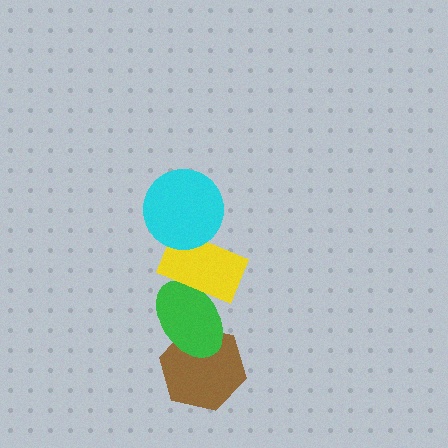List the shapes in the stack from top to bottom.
From top to bottom: the cyan circle, the yellow rectangle, the green ellipse, the brown hexagon.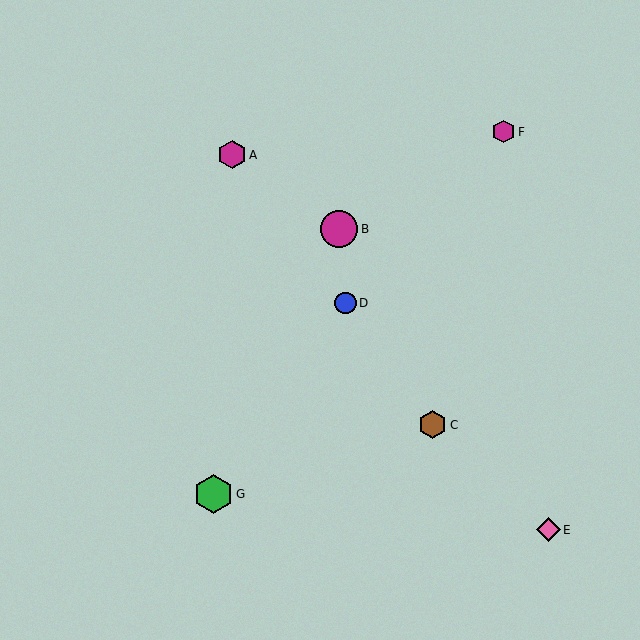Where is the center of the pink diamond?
The center of the pink diamond is at (548, 530).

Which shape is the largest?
The green hexagon (labeled G) is the largest.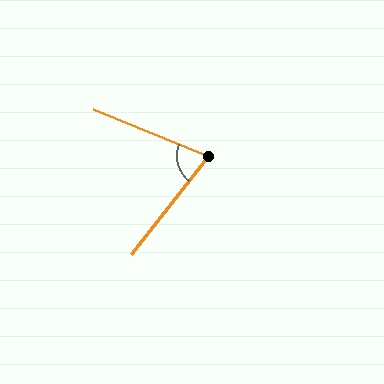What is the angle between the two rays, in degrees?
Approximately 74 degrees.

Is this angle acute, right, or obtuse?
It is acute.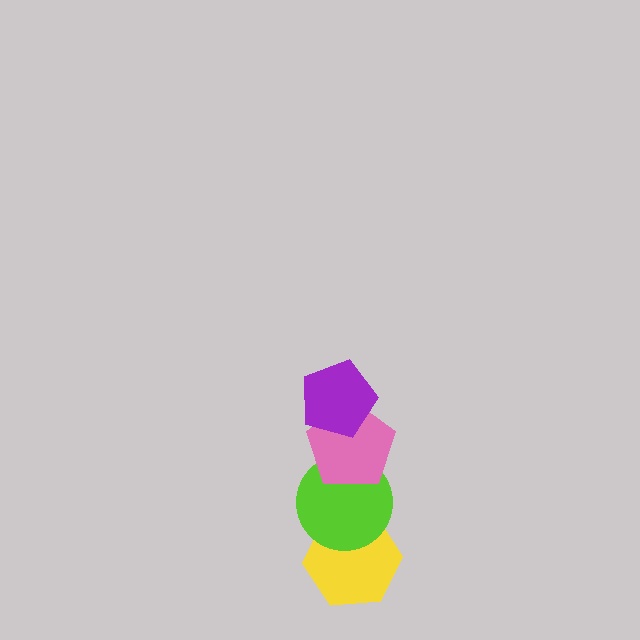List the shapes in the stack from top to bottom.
From top to bottom: the purple pentagon, the pink pentagon, the lime circle, the yellow hexagon.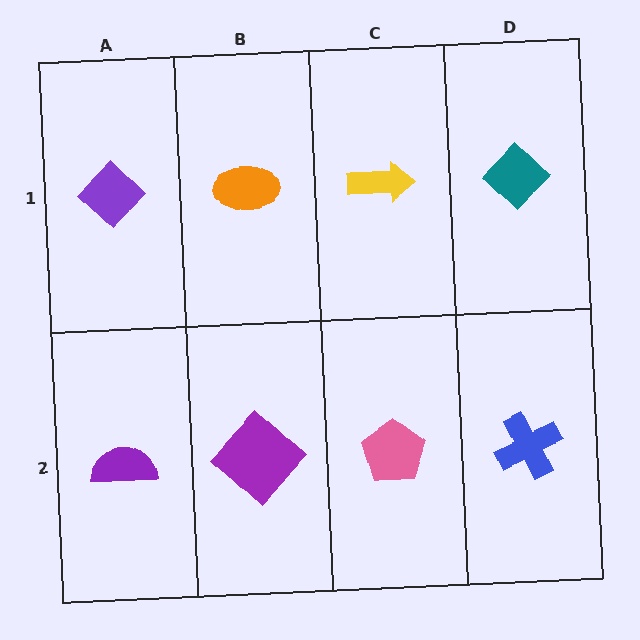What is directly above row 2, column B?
An orange ellipse.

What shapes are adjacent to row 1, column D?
A blue cross (row 2, column D), a yellow arrow (row 1, column C).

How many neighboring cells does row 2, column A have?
2.